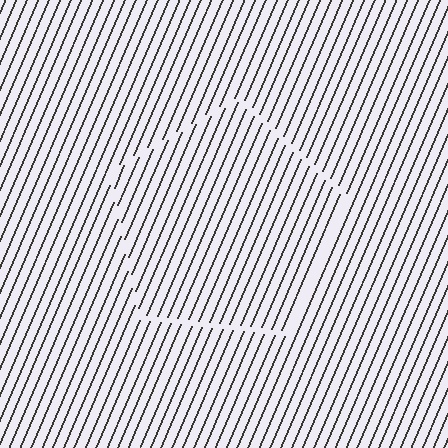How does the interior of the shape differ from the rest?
The interior of the shape contains the same grating, shifted by half a period — the contour is defined by the phase discontinuity where line-ends from the inner and outer gratings abut.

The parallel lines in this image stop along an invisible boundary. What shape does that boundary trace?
An illusory pentagon. The interior of the shape contains the same grating, shifted by half a period — the contour is defined by the phase discontinuity where line-ends from the inner and outer gratings abut.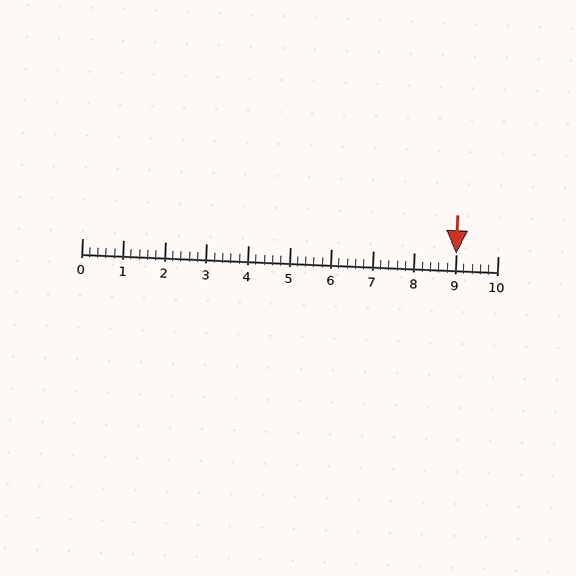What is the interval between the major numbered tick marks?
The major tick marks are spaced 1 units apart.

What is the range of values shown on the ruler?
The ruler shows values from 0 to 10.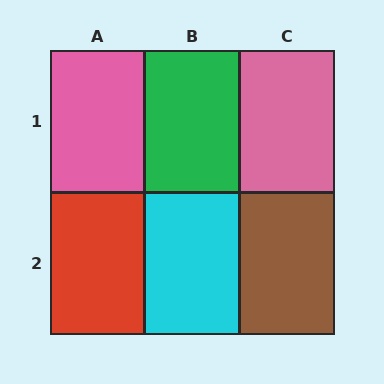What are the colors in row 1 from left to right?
Pink, green, pink.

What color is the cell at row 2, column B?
Cyan.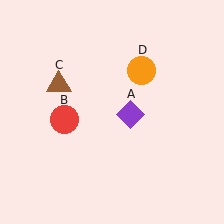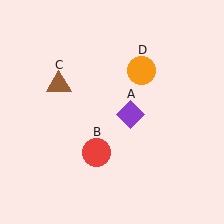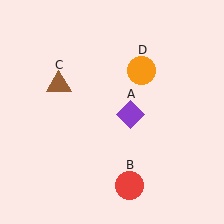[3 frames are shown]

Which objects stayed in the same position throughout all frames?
Purple diamond (object A) and brown triangle (object C) and orange circle (object D) remained stationary.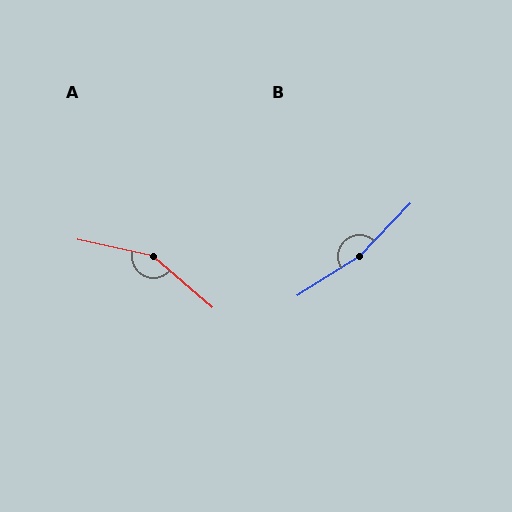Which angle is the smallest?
A, at approximately 151 degrees.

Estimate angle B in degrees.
Approximately 166 degrees.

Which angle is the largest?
B, at approximately 166 degrees.